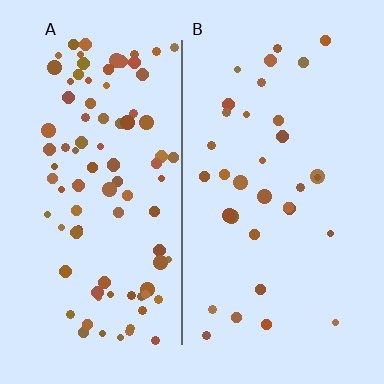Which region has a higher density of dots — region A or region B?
A (the left).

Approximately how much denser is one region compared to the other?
Approximately 2.8× — region A over region B.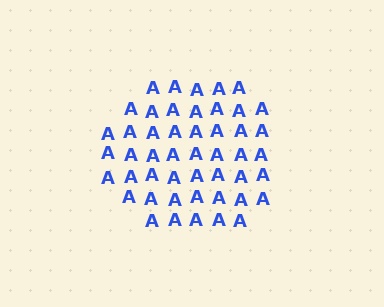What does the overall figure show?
The overall figure shows a circle.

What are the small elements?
The small elements are letter A's.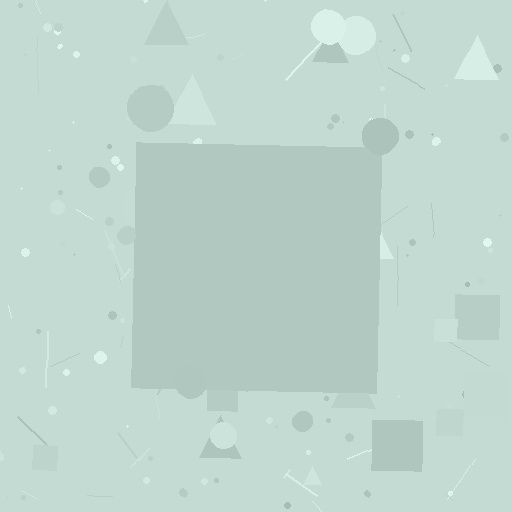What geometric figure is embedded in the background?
A square is embedded in the background.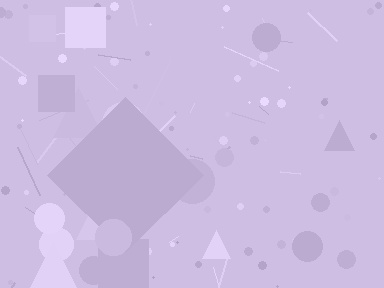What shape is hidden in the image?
A diamond is hidden in the image.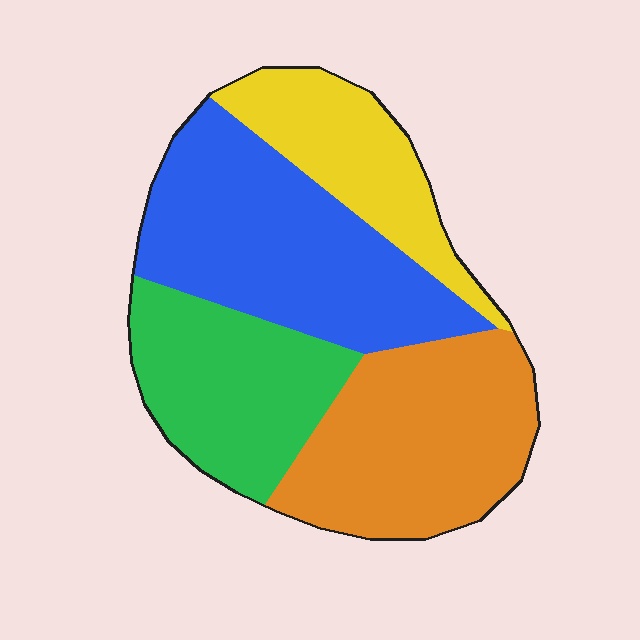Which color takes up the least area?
Yellow, at roughly 15%.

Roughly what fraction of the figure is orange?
Orange covers 29% of the figure.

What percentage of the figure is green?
Green covers about 20% of the figure.